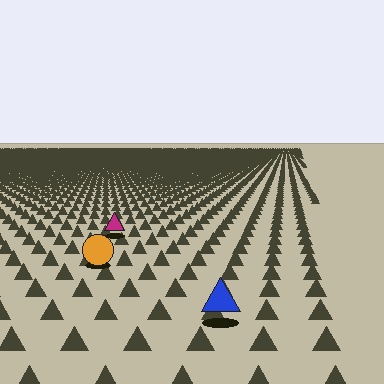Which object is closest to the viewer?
The blue triangle is closest. The texture marks near it are larger and more spread out.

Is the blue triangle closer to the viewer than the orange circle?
Yes. The blue triangle is closer — you can tell from the texture gradient: the ground texture is coarser near it.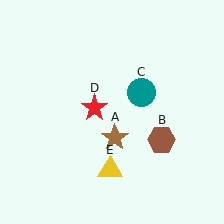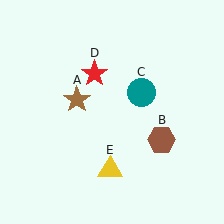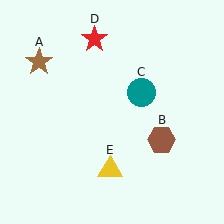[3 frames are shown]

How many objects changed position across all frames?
2 objects changed position: brown star (object A), red star (object D).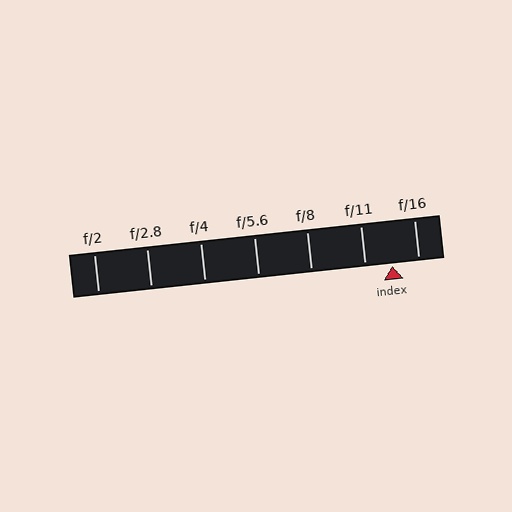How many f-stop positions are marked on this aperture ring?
There are 7 f-stop positions marked.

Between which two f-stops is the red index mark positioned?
The index mark is between f/11 and f/16.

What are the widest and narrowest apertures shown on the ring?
The widest aperture shown is f/2 and the narrowest is f/16.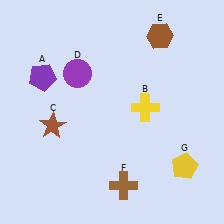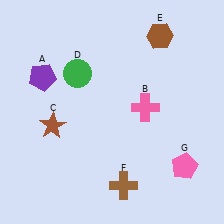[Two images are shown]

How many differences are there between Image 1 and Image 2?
There are 3 differences between the two images.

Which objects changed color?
B changed from yellow to pink. D changed from purple to green. G changed from yellow to pink.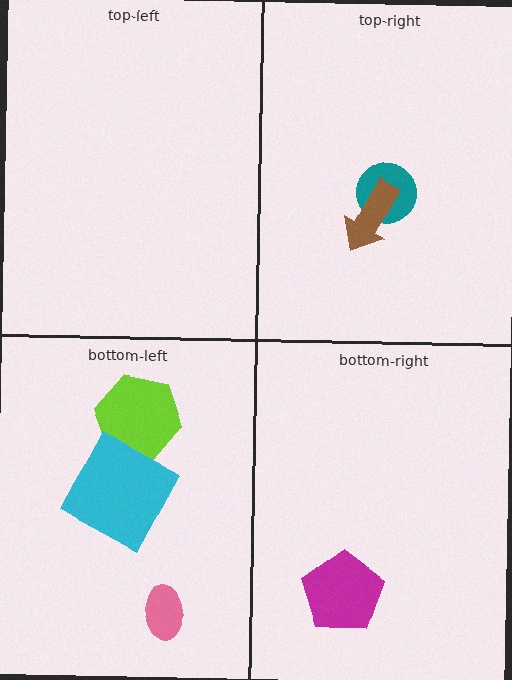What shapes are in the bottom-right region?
The magenta pentagon.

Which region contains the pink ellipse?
The bottom-left region.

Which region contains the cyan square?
The bottom-left region.